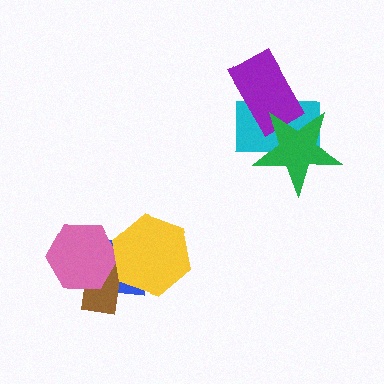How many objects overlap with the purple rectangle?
2 objects overlap with the purple rectangle.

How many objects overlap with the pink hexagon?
3 objects overlap with the pink hexagon.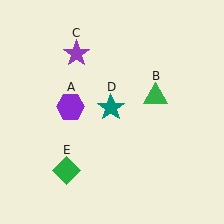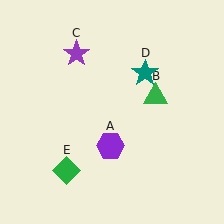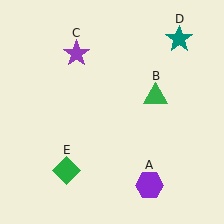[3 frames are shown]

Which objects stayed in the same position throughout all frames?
Green triangle (object B) and purple star (object C) and green diamond (object E) remained stationary.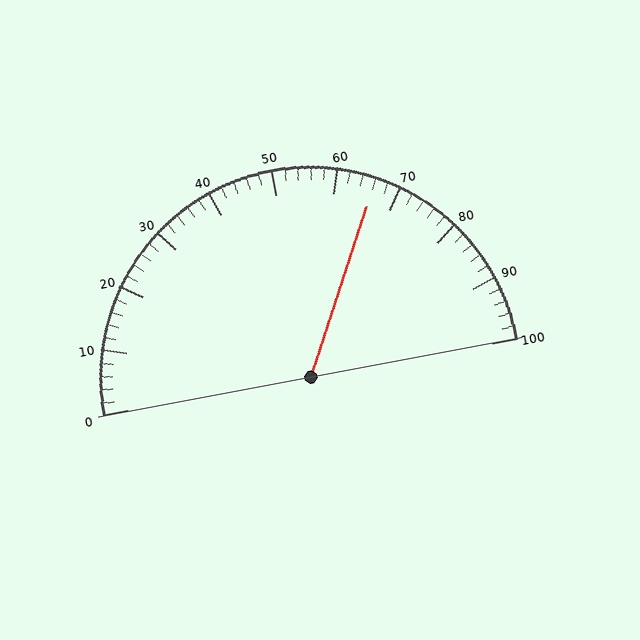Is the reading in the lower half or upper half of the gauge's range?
The reading is in the upper half of the range (0 to 100).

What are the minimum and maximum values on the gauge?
The gauge ranges from 0 to 100.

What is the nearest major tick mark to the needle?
The nearest major tick mark is 70.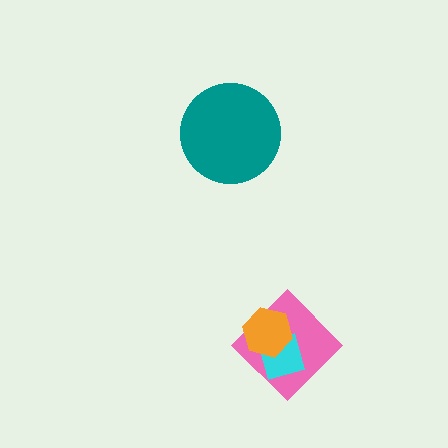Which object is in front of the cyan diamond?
The orange hexagon is in front of the cyan diamond.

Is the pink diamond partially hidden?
Yes, it is partially covered by another shape.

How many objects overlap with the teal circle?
0 objects overlap with the teal circle.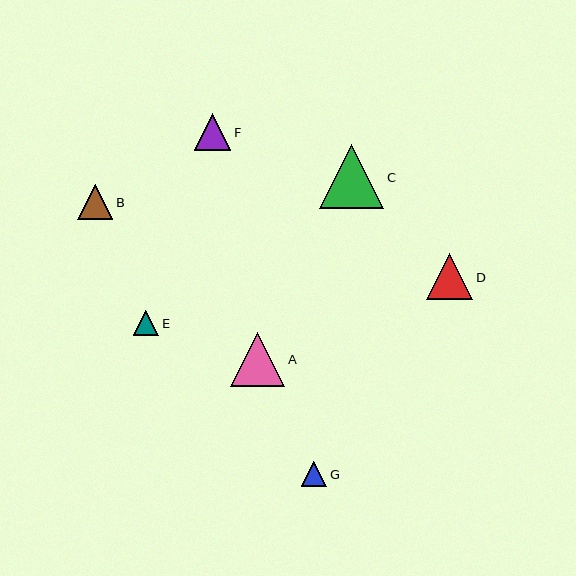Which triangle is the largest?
Triangle C is the largest with a size of approximately 64 pixels.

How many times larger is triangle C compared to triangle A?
Triangle C is approximately 1.2 times the size of triangle A.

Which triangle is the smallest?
Triangle G is the smallest with a size of approximately 26 pixels.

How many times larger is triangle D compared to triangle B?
Triangle D is approximately 1.3 times the size of triangle B.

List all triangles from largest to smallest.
From largest to smallest: C, A, D, F, B, E, G.